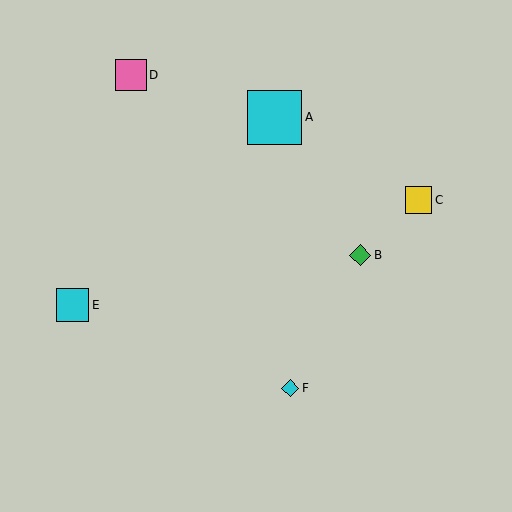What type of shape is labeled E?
Shape E is a cyan square.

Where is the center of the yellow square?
The center of the yellow square is at (418, 200).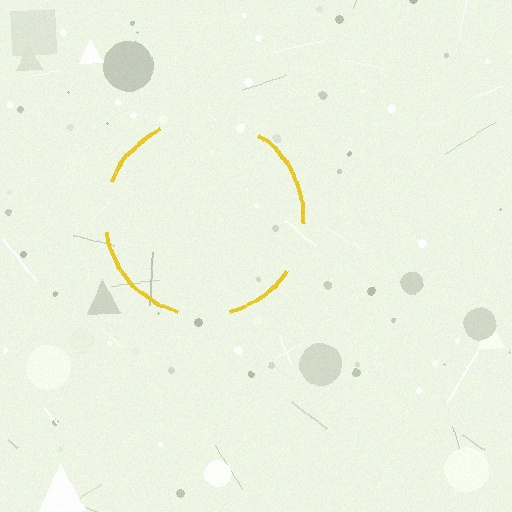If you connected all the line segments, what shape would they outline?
They would outline a circle.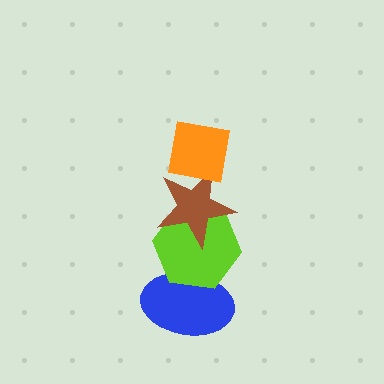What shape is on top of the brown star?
The orange square is on top of the brown star.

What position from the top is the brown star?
The brown star is 2nd from the top.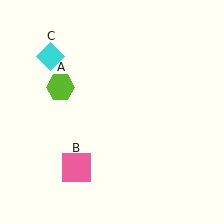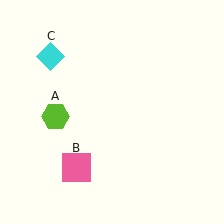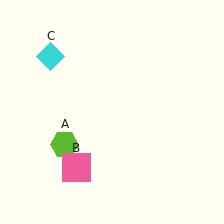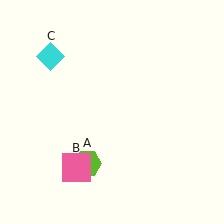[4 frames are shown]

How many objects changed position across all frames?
1 object changed position: lime hexagon (object A).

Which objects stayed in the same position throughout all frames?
Pink square (object B) and cyan diamond (object C) remained stationary.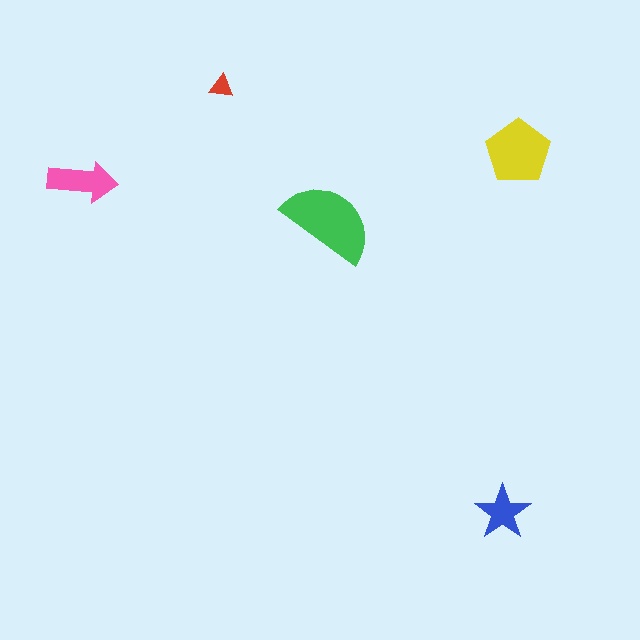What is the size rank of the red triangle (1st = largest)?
5th.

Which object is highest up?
The red triangle is topmost.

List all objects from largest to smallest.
The green semicircle, the yellow pentagon, the pink arrow, the blue star, the red triangle.